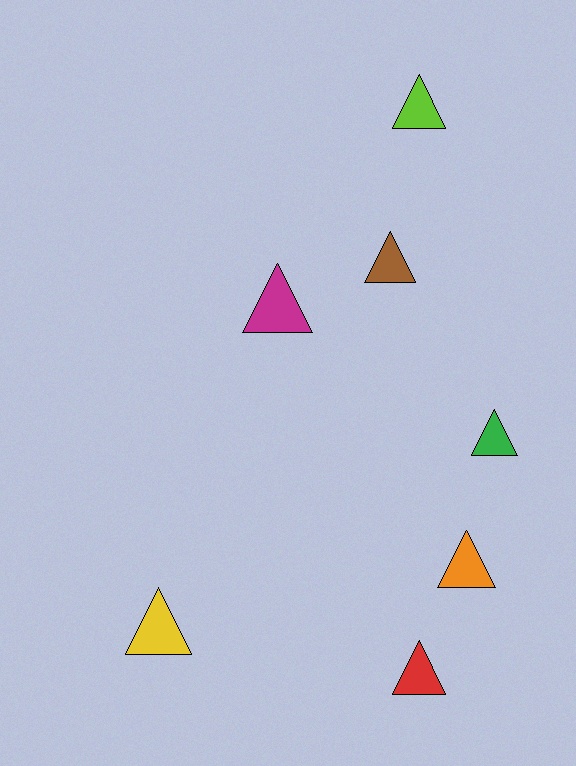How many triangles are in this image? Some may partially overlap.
There are 7 triangles.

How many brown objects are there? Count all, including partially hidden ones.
There is 1 brown object.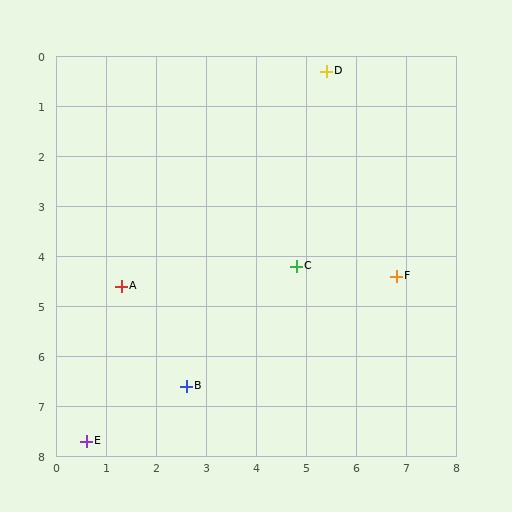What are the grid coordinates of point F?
Point F is at approximately (6.8, 4.4).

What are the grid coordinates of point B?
Point B is at approximately (2.6, 6.6).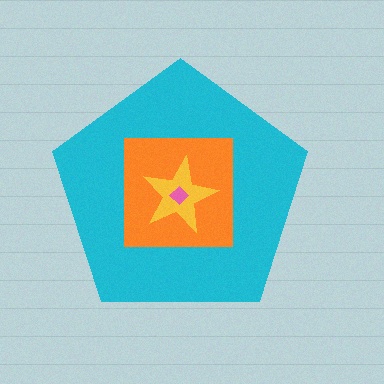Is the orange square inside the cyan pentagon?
Yes.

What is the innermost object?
The pink diamond.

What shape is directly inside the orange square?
The yellow star.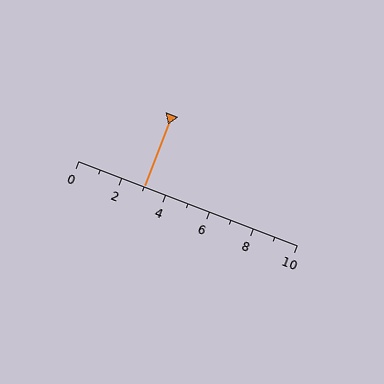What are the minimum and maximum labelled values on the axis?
The axis runs from 0 to 10.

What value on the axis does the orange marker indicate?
The marker indicates approximately 3.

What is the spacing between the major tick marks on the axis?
The major ticks are spaced 2 apart.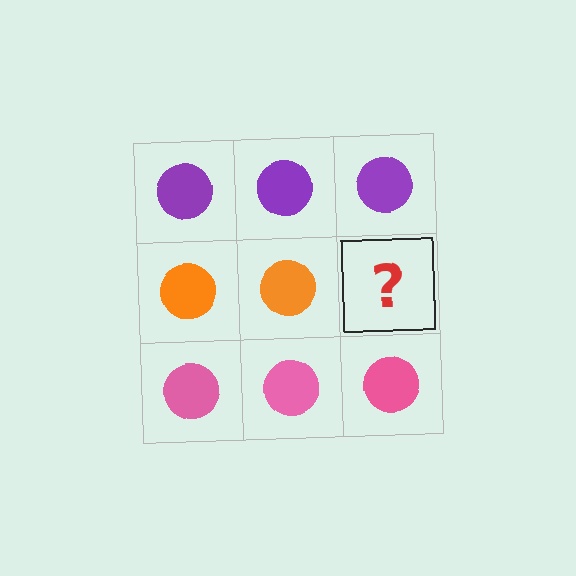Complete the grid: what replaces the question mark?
The question mark should be replaced with an orange circle.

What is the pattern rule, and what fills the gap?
The rule is that each row has a consistent color. The gap should be filled with an orange circle.